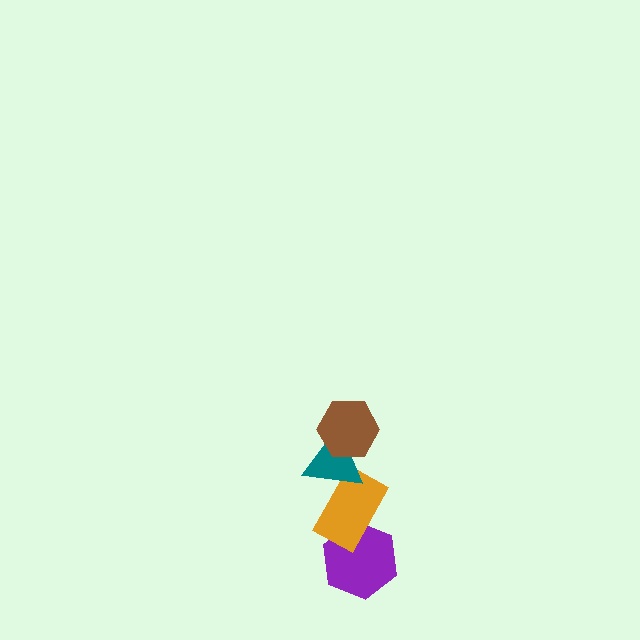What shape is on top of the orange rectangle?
The teal triangle is on top of the orange rectangle.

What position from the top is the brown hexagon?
The brown hexagon is 1st from the top.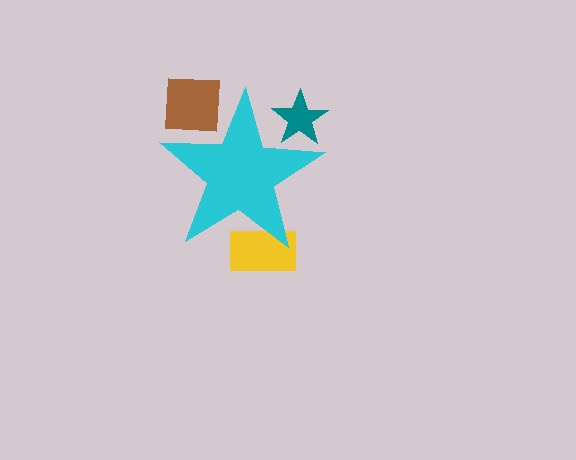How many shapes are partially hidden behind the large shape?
3 shapes are partially hidden.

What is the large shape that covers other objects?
A cyan star.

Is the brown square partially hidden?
Yes, the brown square is partially hidden behind the cyan star.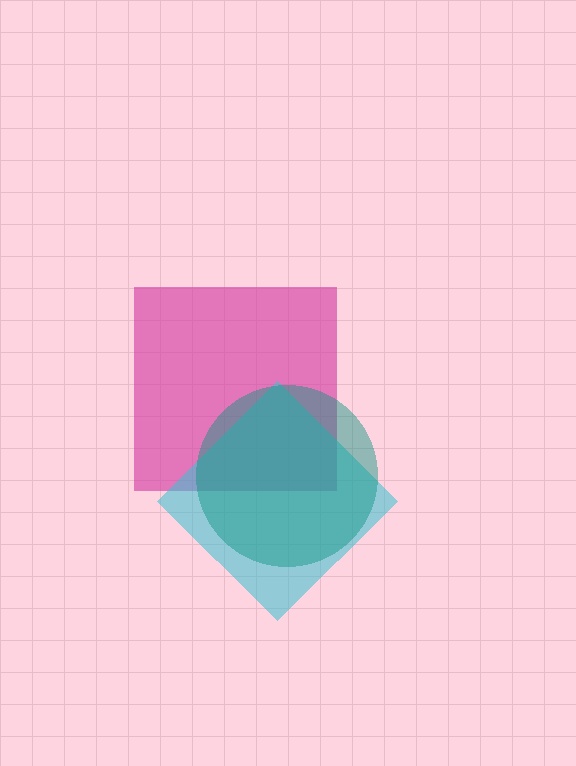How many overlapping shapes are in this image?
There are 3 overlapping shapes in the image.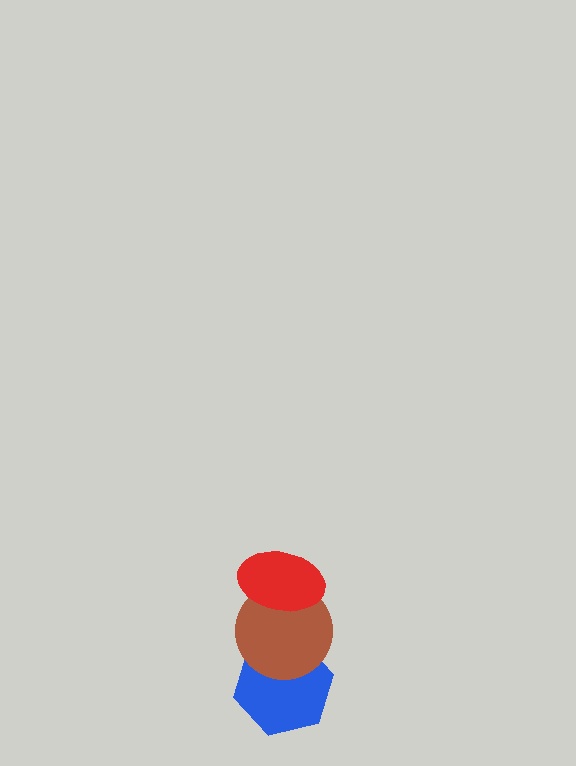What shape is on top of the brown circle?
The red ellipse is on top of the brown circle.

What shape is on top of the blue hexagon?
The brown circle is on top of the blue hexagon.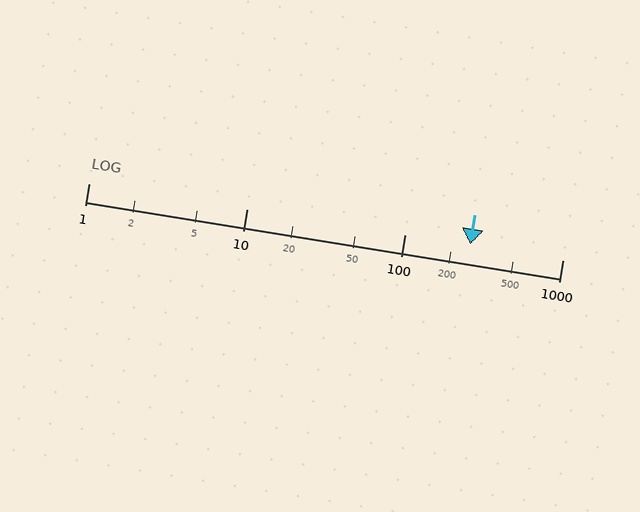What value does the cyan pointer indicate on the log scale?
The pointer indicates approximately 260.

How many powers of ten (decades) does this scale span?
The scale spans 3 decades, from 1 to 1000.